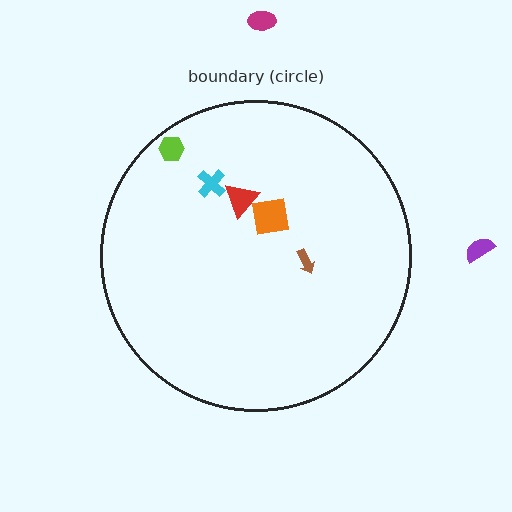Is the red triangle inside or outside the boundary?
Inside.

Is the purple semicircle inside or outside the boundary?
Outside.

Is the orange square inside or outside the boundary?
Inside.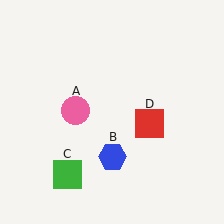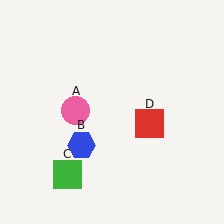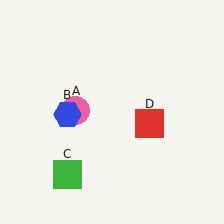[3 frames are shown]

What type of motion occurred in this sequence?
The blue hexagon (object B) rotated clockwise around the center of the scene.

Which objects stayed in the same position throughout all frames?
Pink circle (object A) and green square (object C) and red square (object D) remained stationary.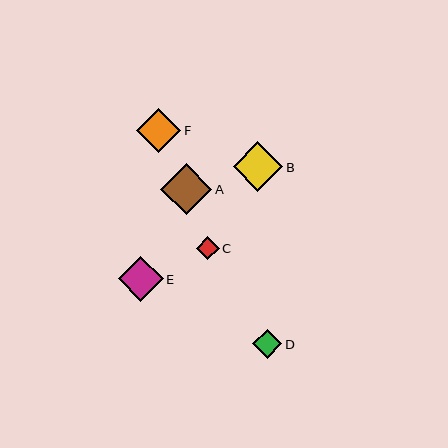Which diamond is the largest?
Diamond A is the largest with a size of approximately 51 pixels.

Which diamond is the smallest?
Diamond C is the smallest with a size of approximately 23 pixels.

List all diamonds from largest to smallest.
From largest to smallest: A, B, E, F, D, C.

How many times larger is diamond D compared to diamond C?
Diamond D is approximately 1.3 times the size of diamond C.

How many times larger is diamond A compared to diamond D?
Diamond A is approximately 1.7 times the size of diamond D.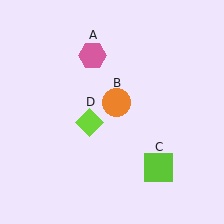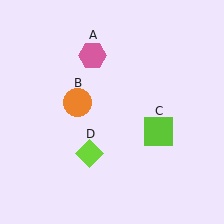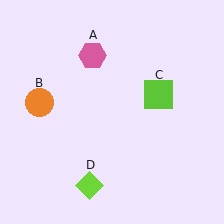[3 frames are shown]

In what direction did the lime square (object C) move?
The lime square (object C) moved up.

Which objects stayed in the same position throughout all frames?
Pink hexagon (object A) remained stationary.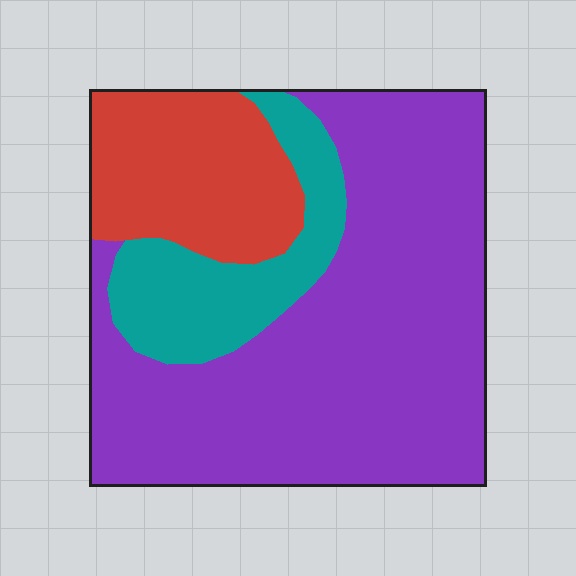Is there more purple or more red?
Purple.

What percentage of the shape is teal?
Teal covers 17% of the shape.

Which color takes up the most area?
Purple, at roughly 65%.